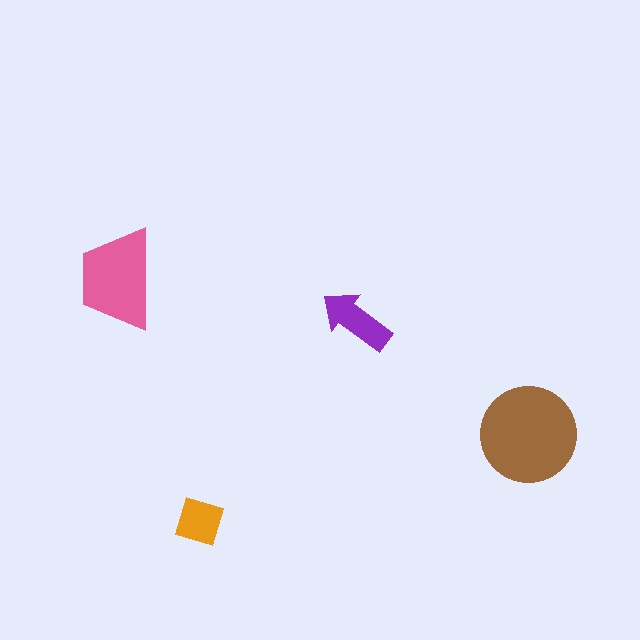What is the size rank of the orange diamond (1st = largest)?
4th.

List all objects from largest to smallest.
The brown circle, the pink trapezoid, the purple arrow, the orange diamond.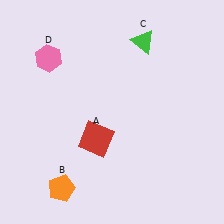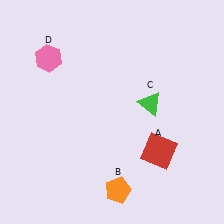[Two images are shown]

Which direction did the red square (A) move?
The red square (A) moved right.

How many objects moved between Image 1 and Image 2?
3 objects moved between the two images.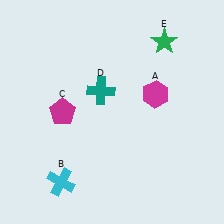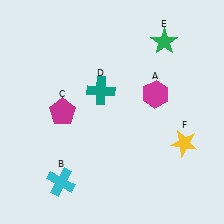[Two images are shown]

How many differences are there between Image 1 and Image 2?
There is 1 difference between the two images.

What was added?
A yellow star (F) was added in Image 2.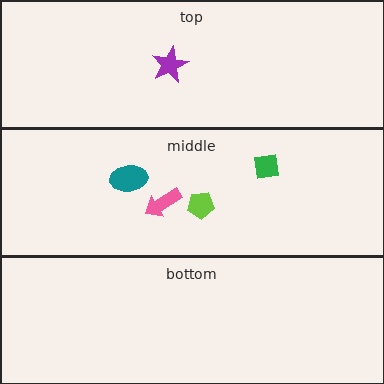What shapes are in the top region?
The purple star.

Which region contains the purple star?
The top region.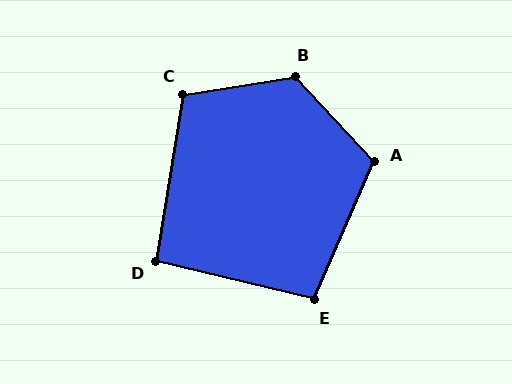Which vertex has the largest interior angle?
B, at approximately 124 degrees.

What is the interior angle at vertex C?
Approximately 108 degrees (obtuse).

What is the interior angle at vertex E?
Approximately 100 degrees (obtuse).